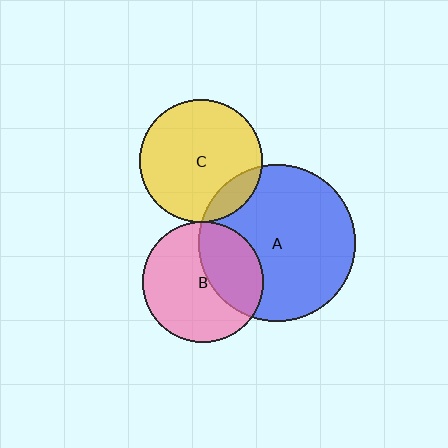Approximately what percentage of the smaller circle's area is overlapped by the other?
Approximately 5%.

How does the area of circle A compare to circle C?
Approximately 1.6 times.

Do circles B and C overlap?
Yes.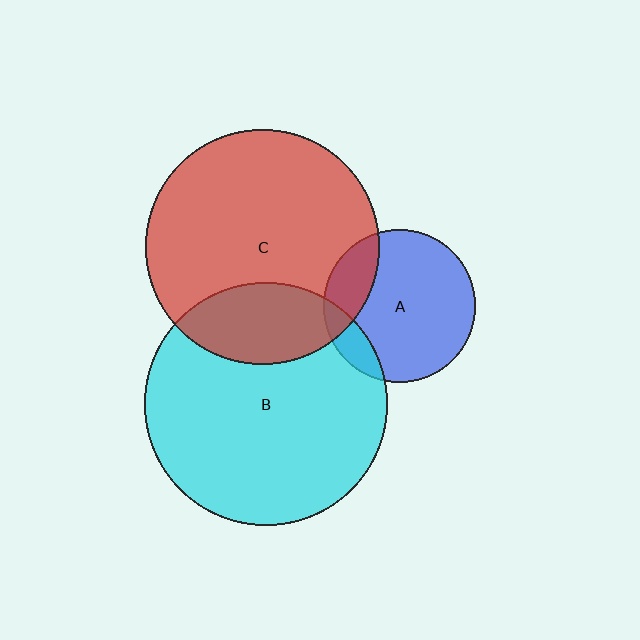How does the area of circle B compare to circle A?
Approximately 2.5 times.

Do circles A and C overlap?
Yes.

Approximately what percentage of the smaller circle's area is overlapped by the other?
Approximately 20%.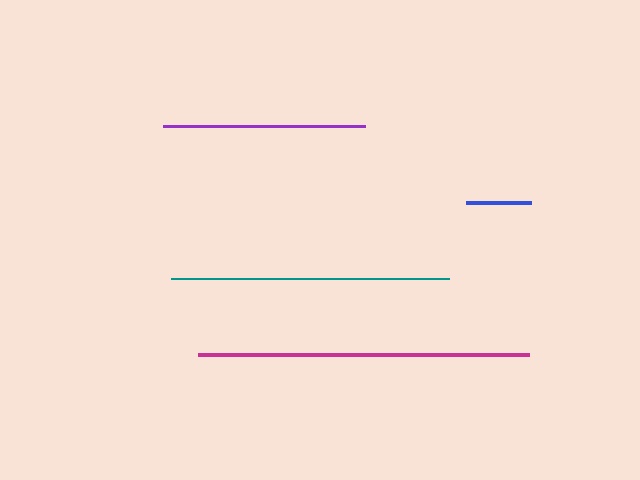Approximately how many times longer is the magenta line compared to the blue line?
The magenta line is approximately 5.1 times the length of the blue line.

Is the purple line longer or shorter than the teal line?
The teal line is longer than the purple line.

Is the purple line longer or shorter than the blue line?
The purple line is longer than the blue line.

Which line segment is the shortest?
The blue line is the shortest at approximately 64 pixels.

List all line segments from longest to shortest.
From longest to shortest: magenta, teal, purple, blue.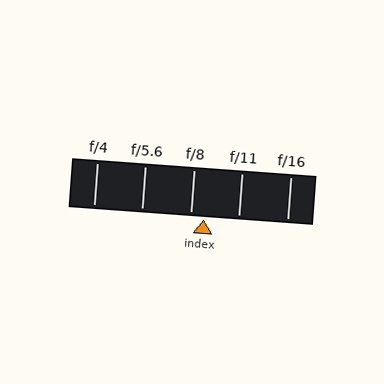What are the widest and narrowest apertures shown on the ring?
The widest aperture shown is f/4 and the narrowest is f/16.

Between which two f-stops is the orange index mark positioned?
The index mark is between f/8 and f/11.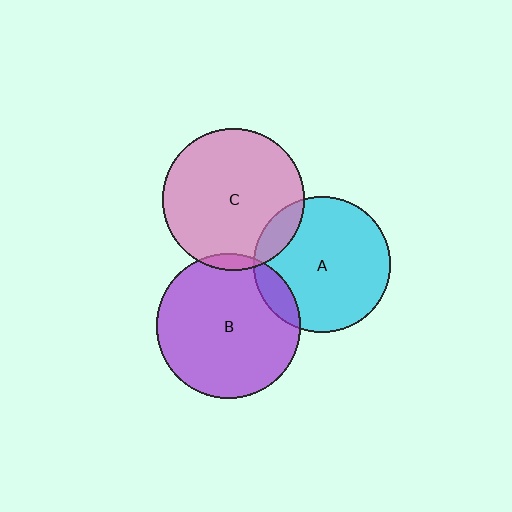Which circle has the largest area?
Circle B (purple).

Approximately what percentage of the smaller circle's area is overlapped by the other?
Approximately 10%.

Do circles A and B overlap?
Yes.